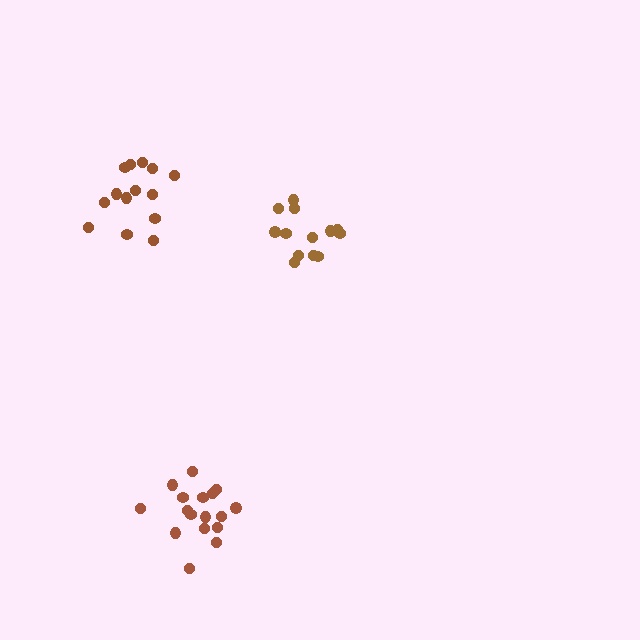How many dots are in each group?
Group 1: 13 dots, Group 2: 14 dots, Group 3: 17 dots (44 total).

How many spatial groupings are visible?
There are 3 spatial groupings.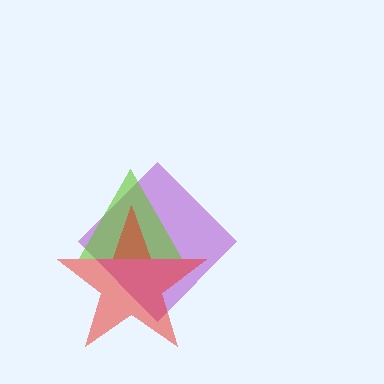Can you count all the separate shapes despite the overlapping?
Yes, there are 3 separate shapes.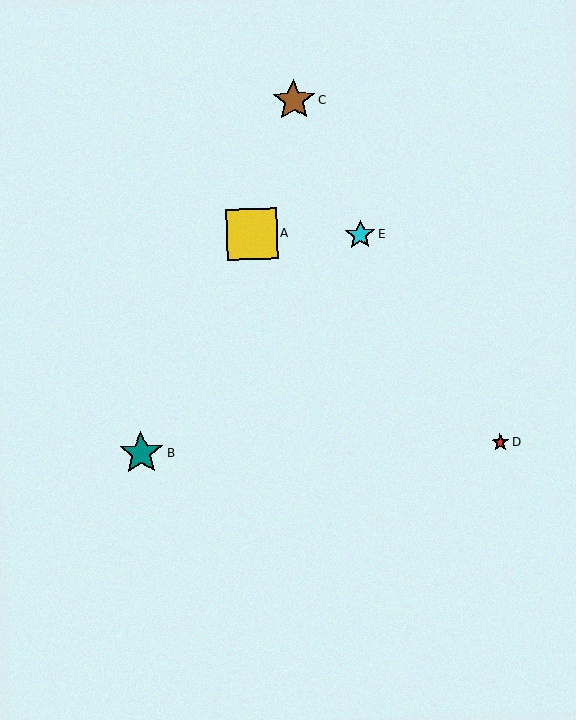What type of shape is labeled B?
Shape B is a teal star.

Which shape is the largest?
The yellow square (labeled A) is the largest.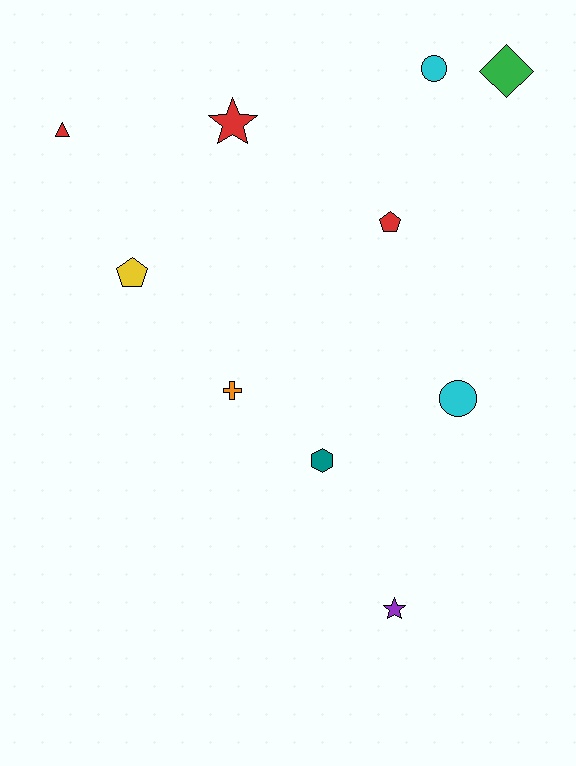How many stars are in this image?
There are 2 stars.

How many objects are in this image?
There are 10 objects.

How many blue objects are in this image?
There are no blue objects.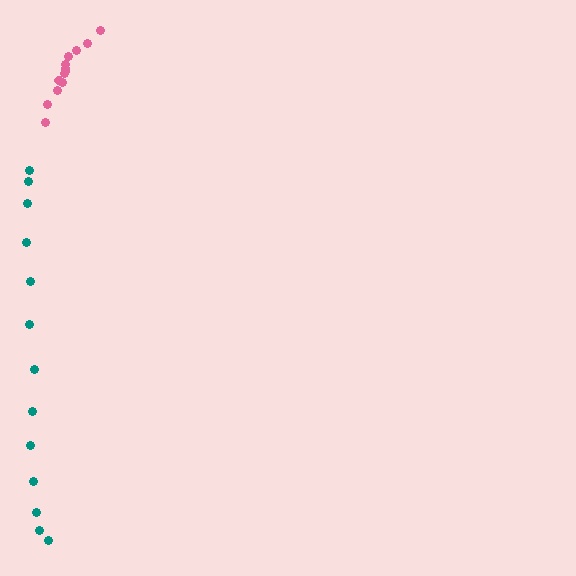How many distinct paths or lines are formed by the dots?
There are 2 distinct paths.